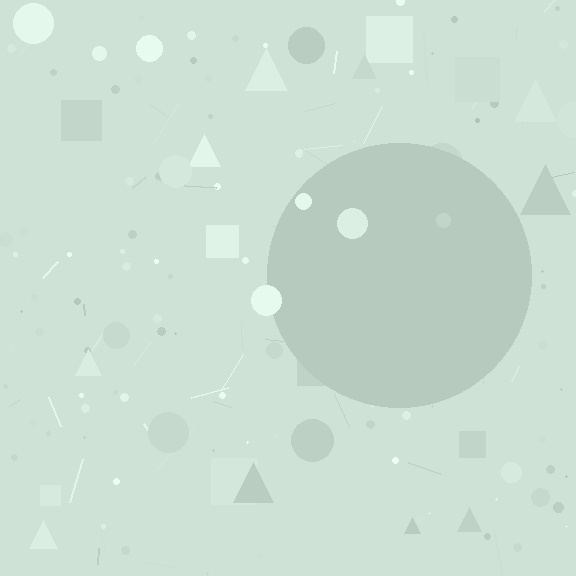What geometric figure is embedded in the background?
A circle is embedded in the background.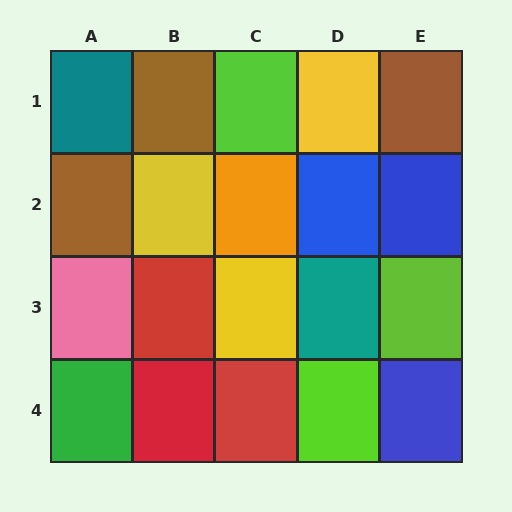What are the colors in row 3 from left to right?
Pink, red, yellow, teal, lime.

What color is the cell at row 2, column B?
Yellow.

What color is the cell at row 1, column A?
Teal.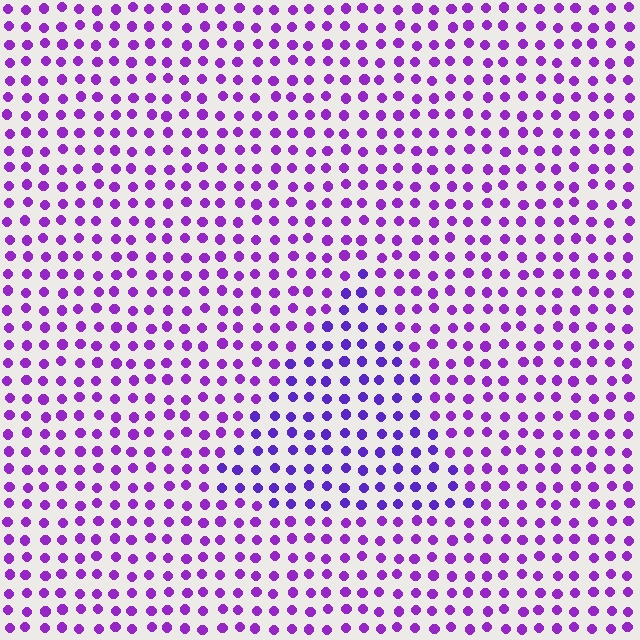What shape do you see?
I see a triangle.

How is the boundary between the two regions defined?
The boundary is defined purely by a slight shift in hue (about 23 degrees). Spacing, size, and orientation are identical on both sides.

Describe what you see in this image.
The image is filled with small purple elements in a uniform arrangement. A triangle-shaped region is visible where the elements are tinted to a slightly different hue, forming a subtle color boundary.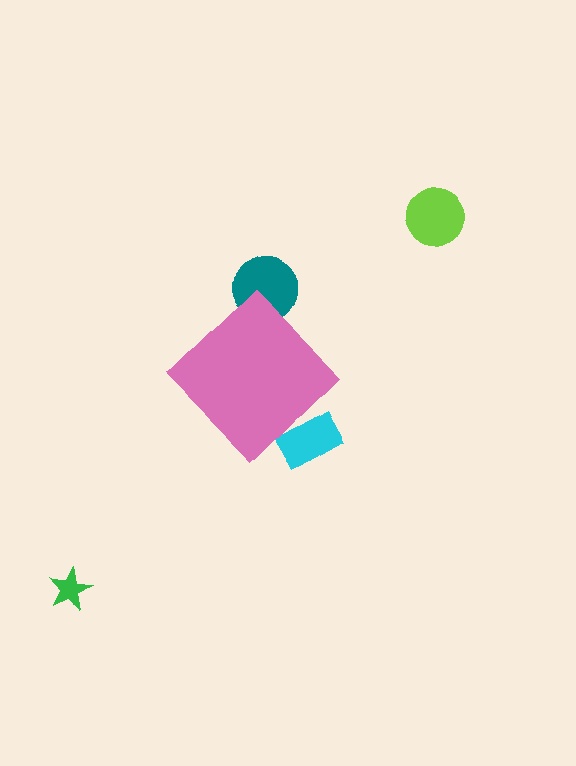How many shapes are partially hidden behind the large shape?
2 shapes are partially hidden.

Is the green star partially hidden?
No, the green star is fully visible.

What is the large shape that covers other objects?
A pink diamond.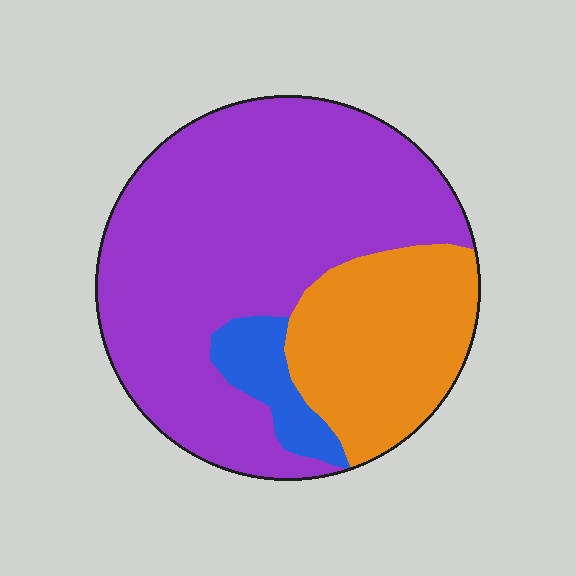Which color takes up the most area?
Purple, at roughly 65%.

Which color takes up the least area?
Blue, at roughly 10%.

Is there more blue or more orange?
Orange.